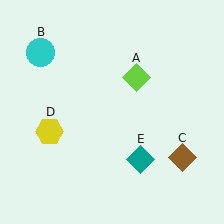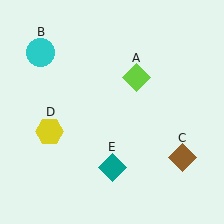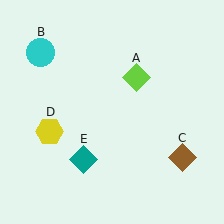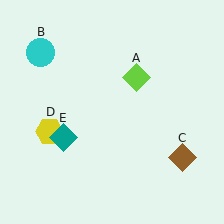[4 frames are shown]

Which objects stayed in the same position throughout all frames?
Lime diamond (object A) and cyan circle (object B) and brown diamond (object C) and yellow hexagon (object D) remained stationary.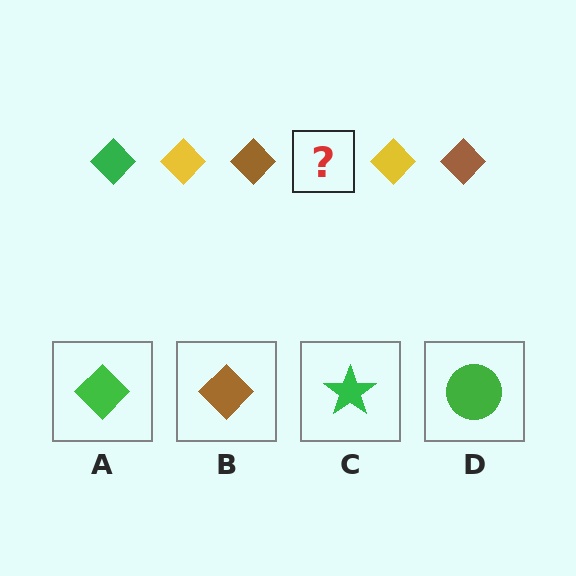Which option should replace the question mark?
Option A.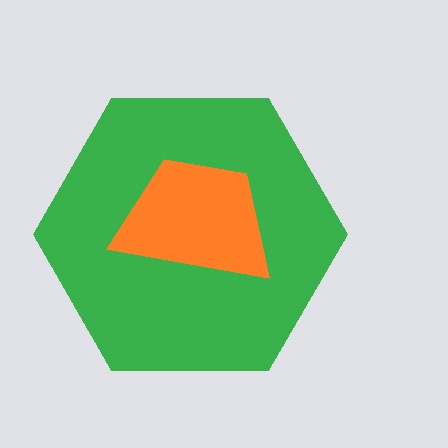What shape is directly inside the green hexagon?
The orange trapezoid.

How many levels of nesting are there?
2.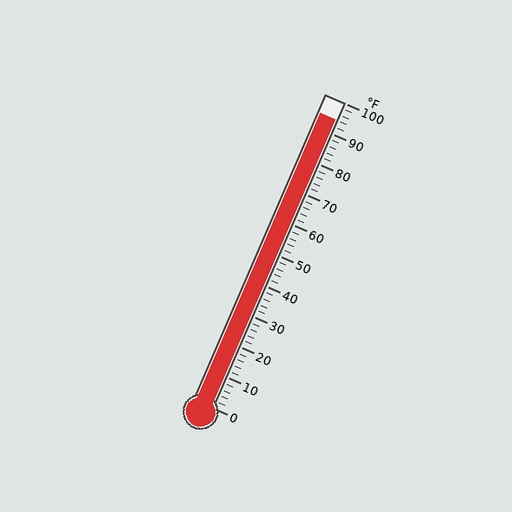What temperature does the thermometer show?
The thermometer shows approximately 94°F.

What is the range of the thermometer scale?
The thermometer scale ranges from 0°F to 100°F.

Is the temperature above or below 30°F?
The temperature is above 30°F.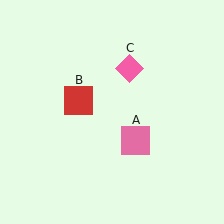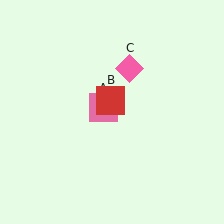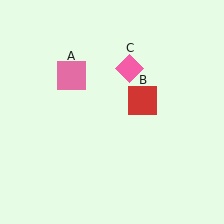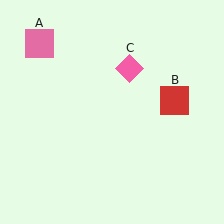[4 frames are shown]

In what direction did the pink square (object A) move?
The pink square (object A) moved up and to the left.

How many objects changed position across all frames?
2 objects changed position: pink square (object A), red square (object B).